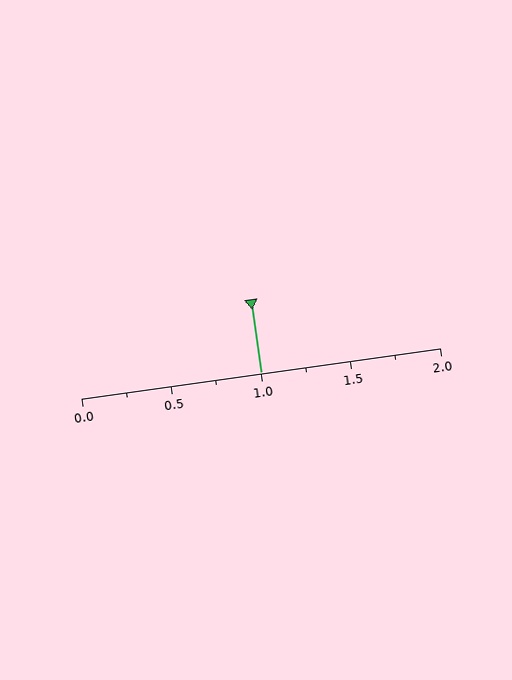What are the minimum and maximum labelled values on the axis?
The axis runs from 0.0 to 2.0.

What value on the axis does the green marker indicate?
The marker indicates approximately 1.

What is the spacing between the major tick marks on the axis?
The major ticks are spaced 0.5 apart.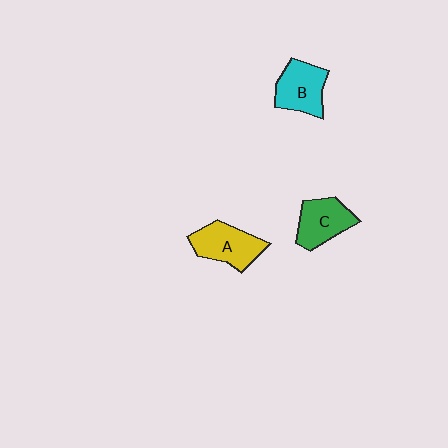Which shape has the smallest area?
Shape C (green).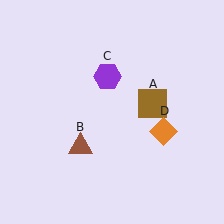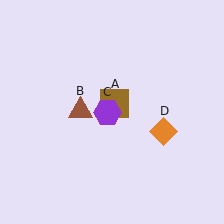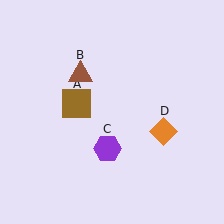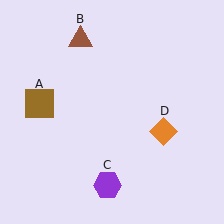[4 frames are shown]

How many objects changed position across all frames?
3 objects changed position: brown square (object A), brown triangle (object B), purple hexagon (object C).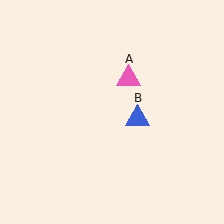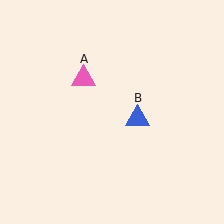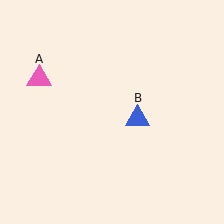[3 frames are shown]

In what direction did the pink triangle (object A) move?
The pink triangle (object A) moved left.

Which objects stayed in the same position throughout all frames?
Blue triangle (object B) remained stationary.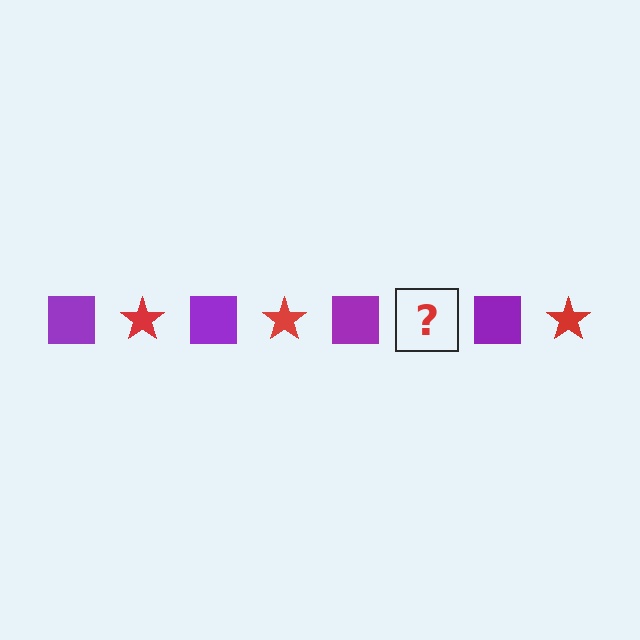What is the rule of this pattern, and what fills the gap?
The rule is that the pattern alternates between purple square and red star. The gap should be filled with a red star.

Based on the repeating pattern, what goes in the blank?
The blank should be a red star.